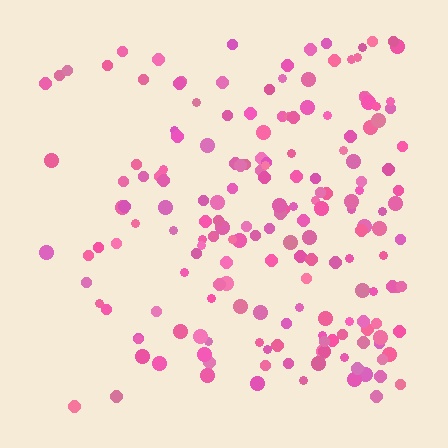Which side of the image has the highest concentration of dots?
The right.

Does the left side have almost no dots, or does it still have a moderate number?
Still a moderate number, just noticeably fewer than the right.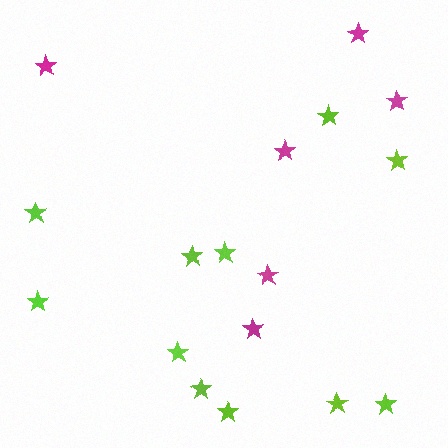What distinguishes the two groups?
There are 2 groups: one group of magenta stars (6) and one group of lime stars (11).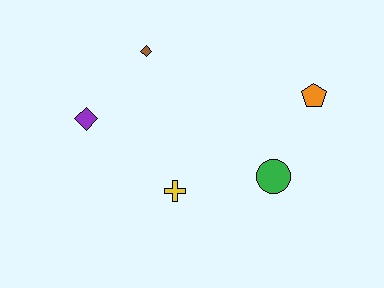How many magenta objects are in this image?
There are no magenta objects.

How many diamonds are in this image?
There are 2 diamonds.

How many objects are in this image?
There are 5 objects.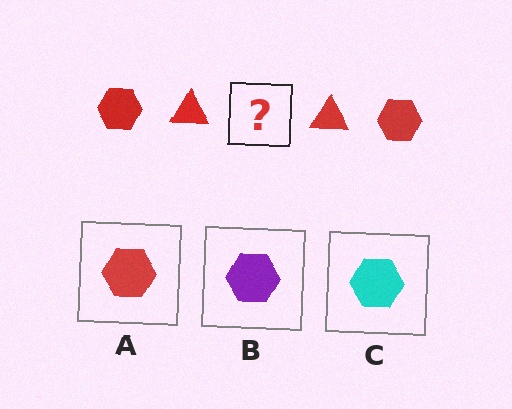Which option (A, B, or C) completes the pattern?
A.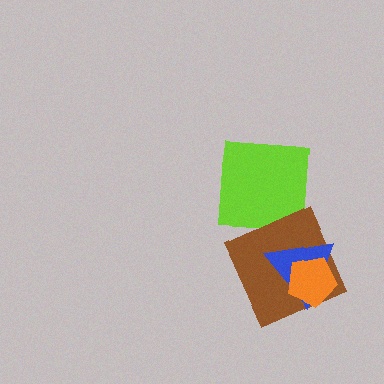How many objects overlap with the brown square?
2 objects overlap with the brown square.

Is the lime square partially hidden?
No, no other shape covers it.